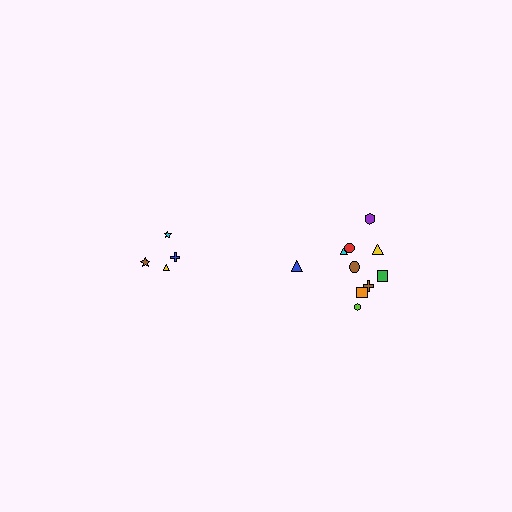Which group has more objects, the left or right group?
The right group.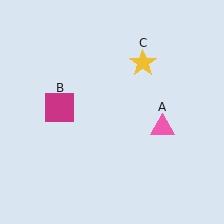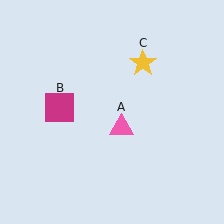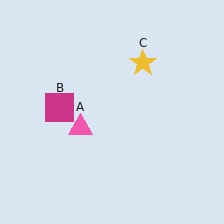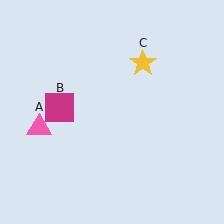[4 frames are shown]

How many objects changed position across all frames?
1 object changed position: pink triangle (object A).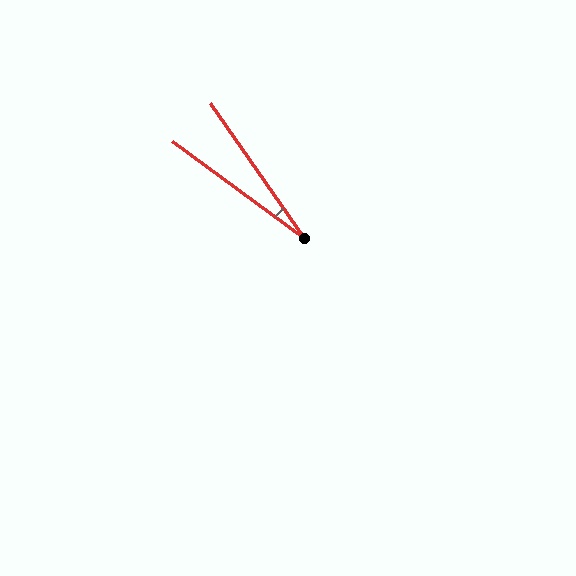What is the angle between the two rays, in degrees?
Approximately 19 degrees.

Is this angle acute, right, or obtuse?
It is acute.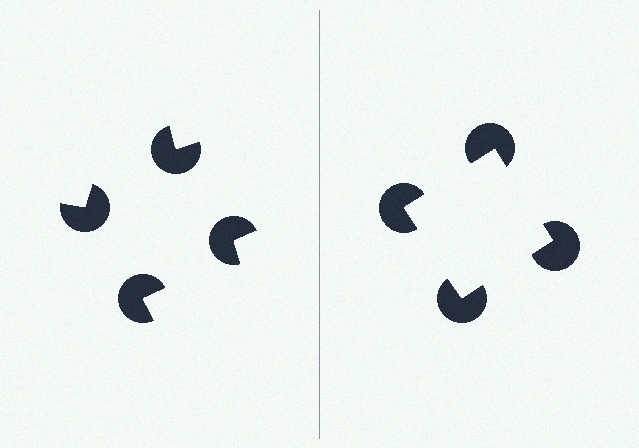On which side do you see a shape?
An illusory square appears on the right side. On the left side the wedge cuts are rotated, so no coherent shape forms.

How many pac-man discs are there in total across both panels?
8 — 4 on each side.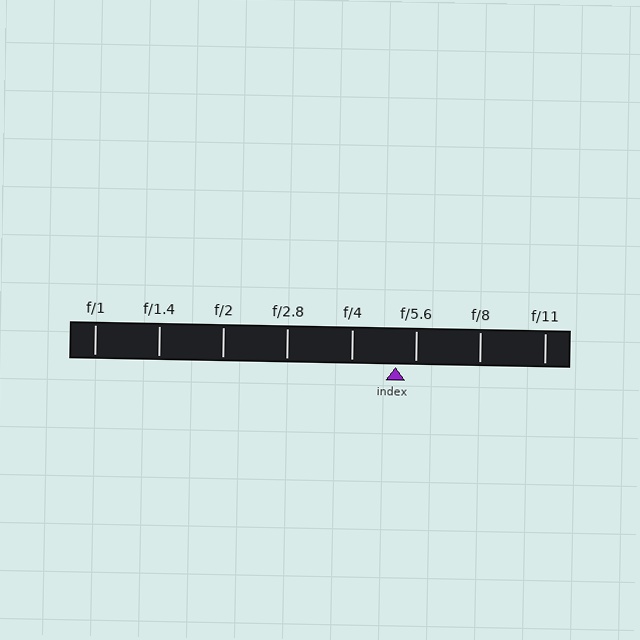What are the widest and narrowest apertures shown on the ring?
The widest aperture shown is f/1 and the narrowest is f/11.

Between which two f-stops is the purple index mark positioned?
The index mark is between f/4 and f/5.6.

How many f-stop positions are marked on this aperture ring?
There are 8 f-stop positions marked.